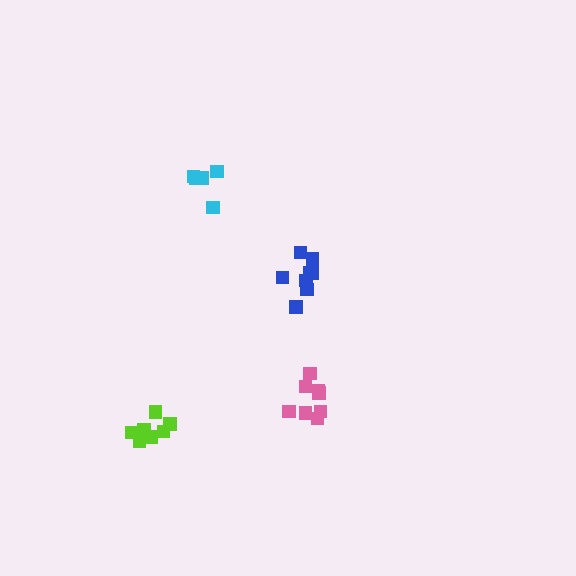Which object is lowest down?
The lime cluster is bottommost.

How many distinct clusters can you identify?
There are 4 distinct clusters.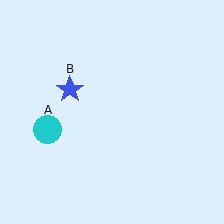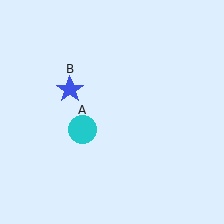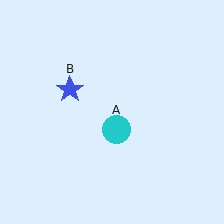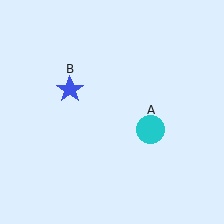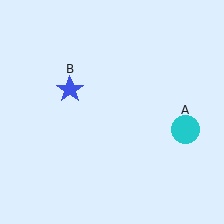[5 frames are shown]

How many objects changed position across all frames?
1 object changed position: cyan circle (object A).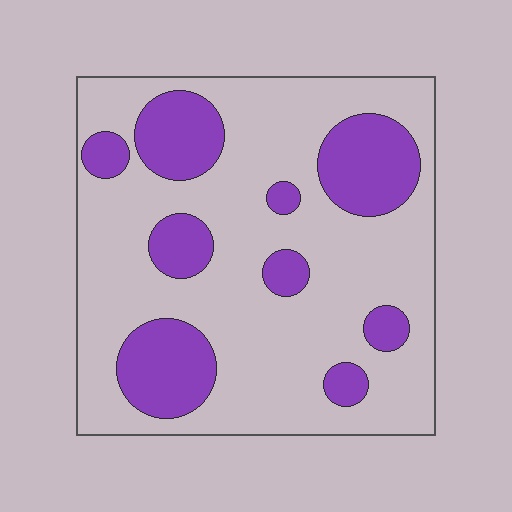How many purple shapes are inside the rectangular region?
9.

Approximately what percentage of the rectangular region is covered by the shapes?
Approximately 25%.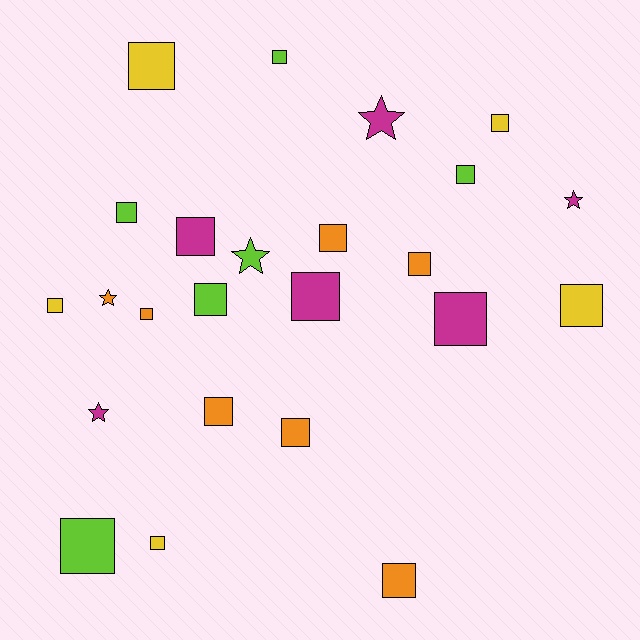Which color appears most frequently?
Orange, with 7 objects.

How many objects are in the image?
There are 24 objects.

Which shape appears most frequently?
Square, with 19 objects.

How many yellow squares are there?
There are 5 yellow squares.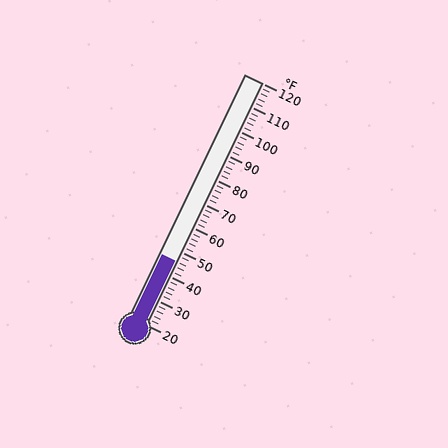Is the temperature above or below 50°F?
The temperature is below 50°F.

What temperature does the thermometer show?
The thermometer shows approximately 46°F.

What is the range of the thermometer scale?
The thermometer scale ranges from 20°F to 120°F.